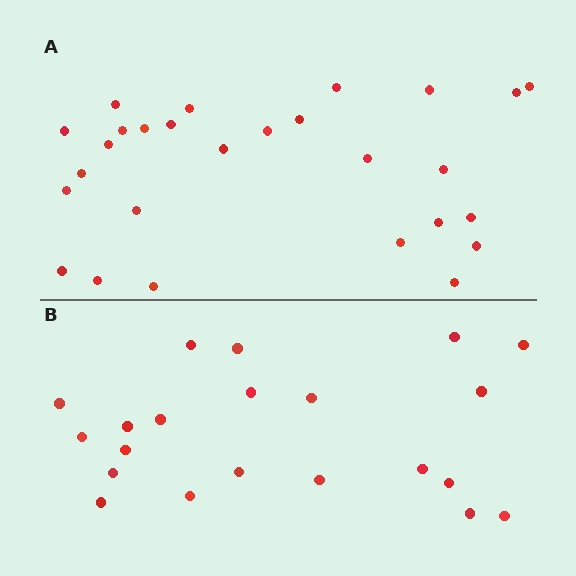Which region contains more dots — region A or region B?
Region A (the top region) has more dots.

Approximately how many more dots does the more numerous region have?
Region A has about 6 more dots than region B.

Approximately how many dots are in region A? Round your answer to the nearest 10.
About 30 dots. (The exact count is 27, which rounds to 30.)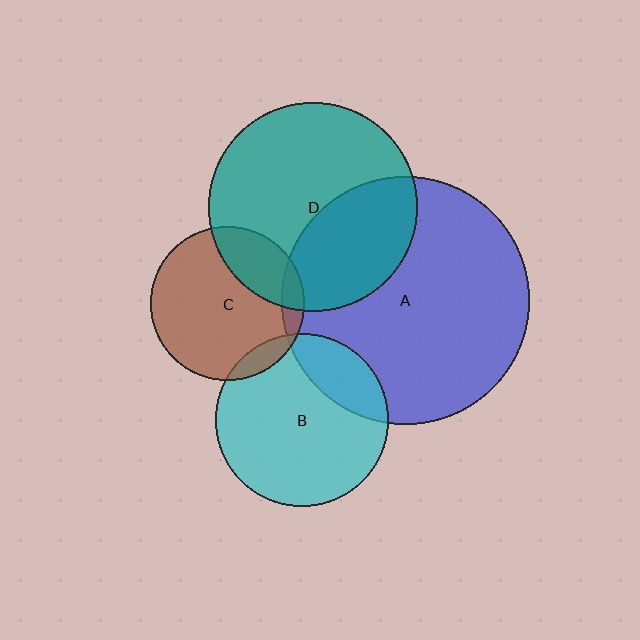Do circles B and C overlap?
Yes.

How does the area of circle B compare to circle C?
Approximately 1.3 times.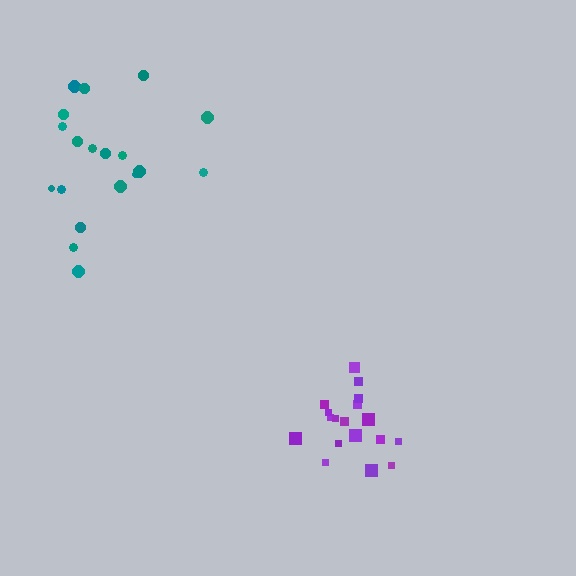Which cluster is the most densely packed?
Purple.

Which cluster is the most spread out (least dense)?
Teal.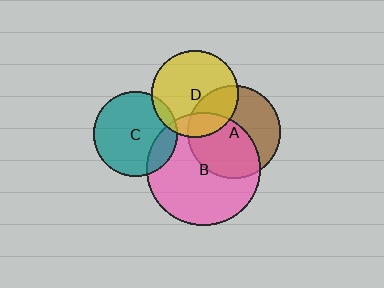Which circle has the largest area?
Circle B (pink).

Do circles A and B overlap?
Yes.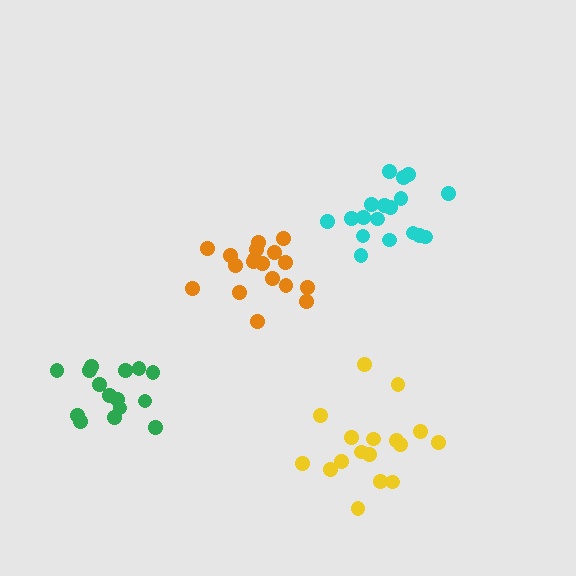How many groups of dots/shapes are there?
There are 4 groups.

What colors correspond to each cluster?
The clusters are colored: orange, yellow, green, cyan.